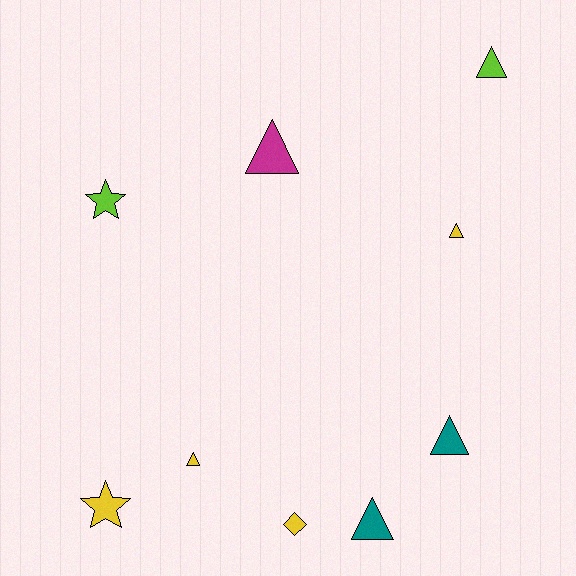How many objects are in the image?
There are 9 objects.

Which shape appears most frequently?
Triangle, with 6 objects.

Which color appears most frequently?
Yellow, with 4 objects.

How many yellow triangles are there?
There are 2 yellow triangles.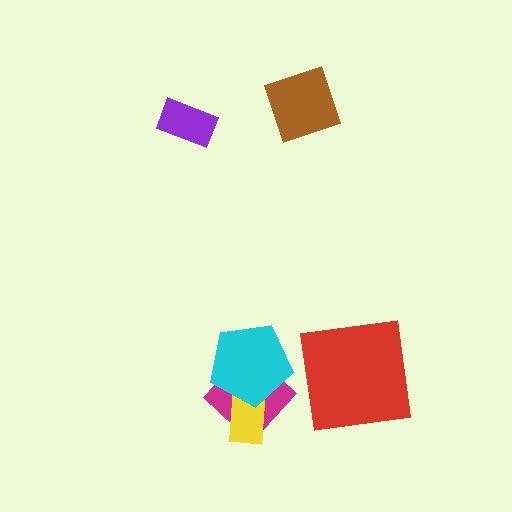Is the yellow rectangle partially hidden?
Yes, it is partially covered by another shape.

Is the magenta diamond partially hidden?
Yes, it is partially covered by another shape.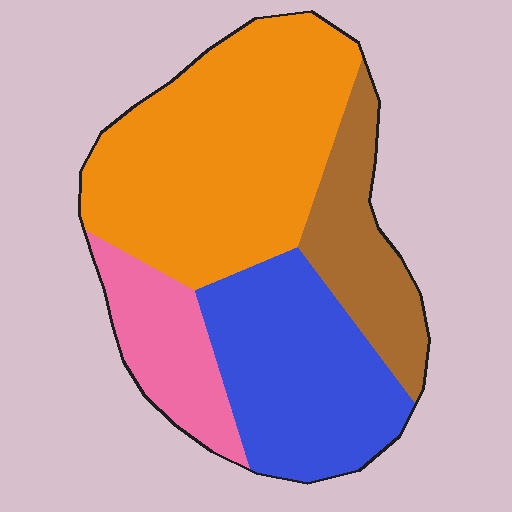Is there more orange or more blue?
Orange.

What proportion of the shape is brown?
Brown takes up about one sixth (1/6) of the shape.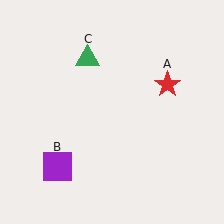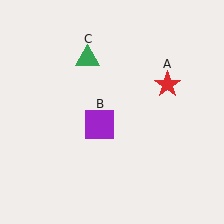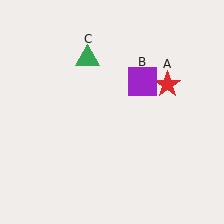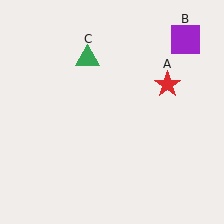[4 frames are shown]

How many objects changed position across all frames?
1 object changed position: purple square (object B).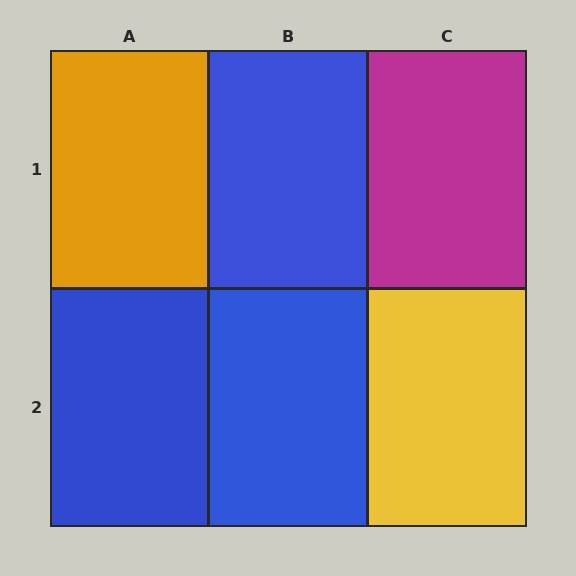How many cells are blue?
3 cells are blue.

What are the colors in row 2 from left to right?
Blue, blue, yellow.